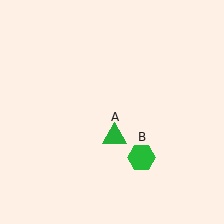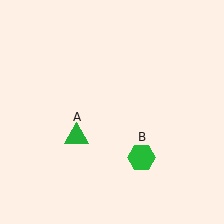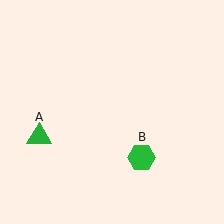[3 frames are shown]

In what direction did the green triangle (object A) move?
The green triangle (object A) moved left.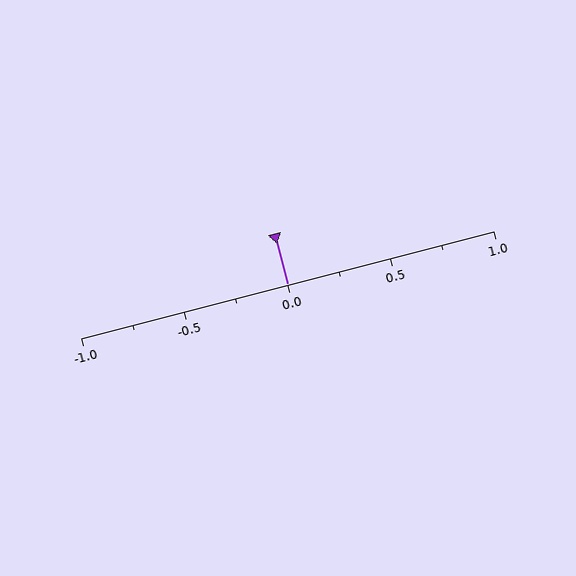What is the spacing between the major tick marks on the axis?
The major ticks are spaced 0.5 apart.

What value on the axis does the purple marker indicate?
The marker indicates approximately 0.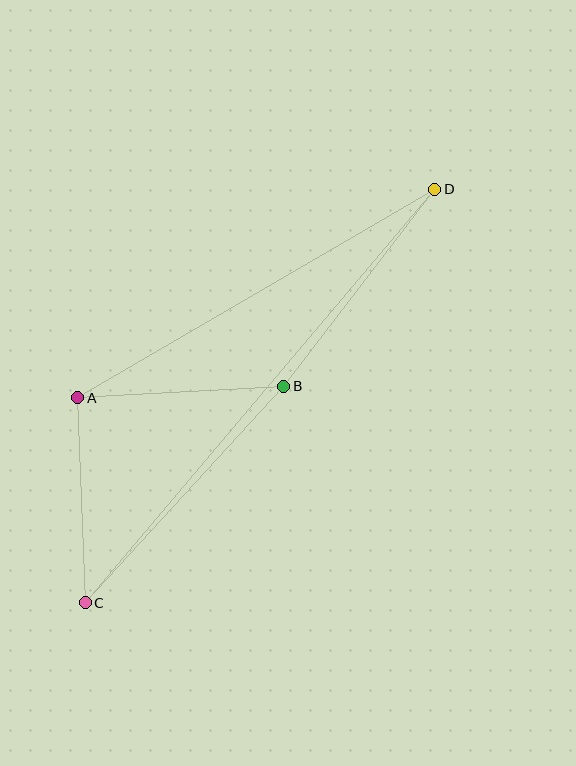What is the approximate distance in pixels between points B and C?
The distance between B and C is approximately 294 pixels.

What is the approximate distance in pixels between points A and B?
The distance between A and B is approximately 206 pixels.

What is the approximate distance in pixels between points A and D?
The distance between A and D is approximately 414 pixels.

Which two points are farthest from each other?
Points C and D are farthest from each other.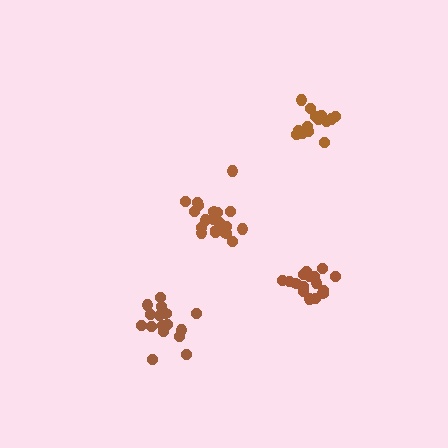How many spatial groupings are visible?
There are 4 spatial groupings.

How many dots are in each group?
Group 1: 16 dots, Group 2: 17 dots, Group 3: 15 dots, Group 4: 20 dots (68 total).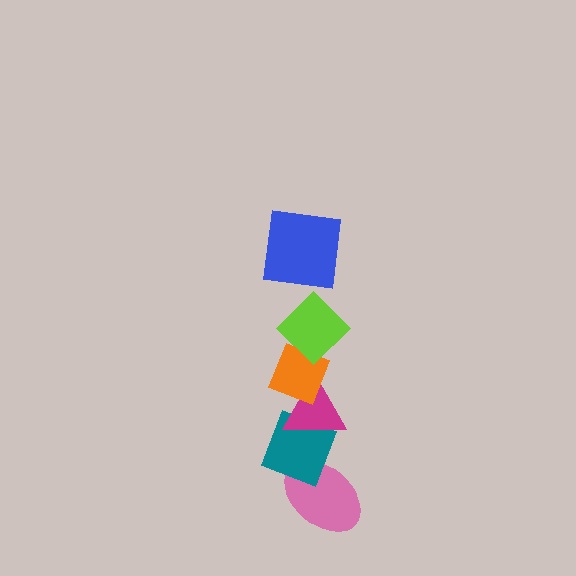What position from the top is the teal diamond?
The teal diamond is 5th from the top.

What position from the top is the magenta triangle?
The magenta triangle is 4th from the top.